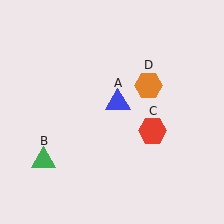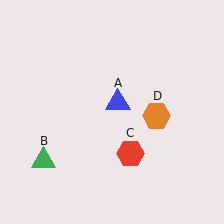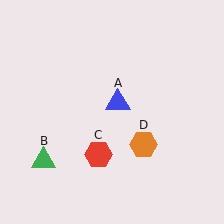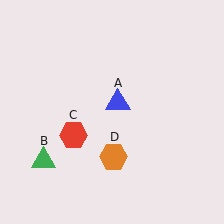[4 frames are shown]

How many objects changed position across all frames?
2 objects changed position: red hexagon (object C), orange hexagon (object D).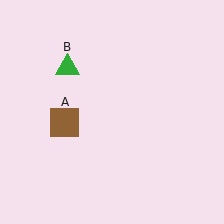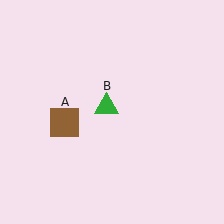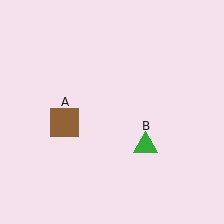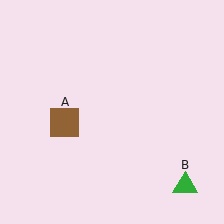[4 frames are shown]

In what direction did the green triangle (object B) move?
The green triangle (object B) moved down and to the right.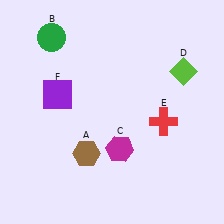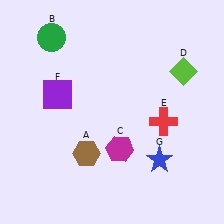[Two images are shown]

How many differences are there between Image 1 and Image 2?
There is 1 difference between the two images.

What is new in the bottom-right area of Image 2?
A blue star (G) was added in the bottom-right area of Image 2.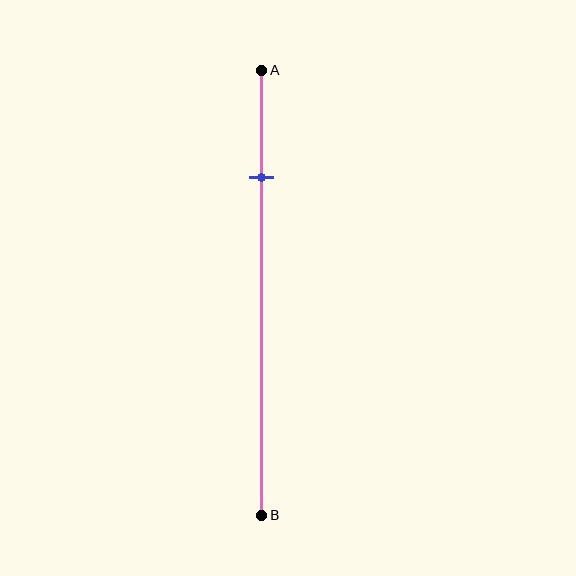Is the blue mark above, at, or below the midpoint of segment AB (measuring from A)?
The blue mark is above the midpoint of segment AB.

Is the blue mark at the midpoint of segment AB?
No, the mark is at about 25% from A, not at the 50% midpoint.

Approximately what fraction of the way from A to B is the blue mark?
The blue mark is approximately 25% of the way from A to B.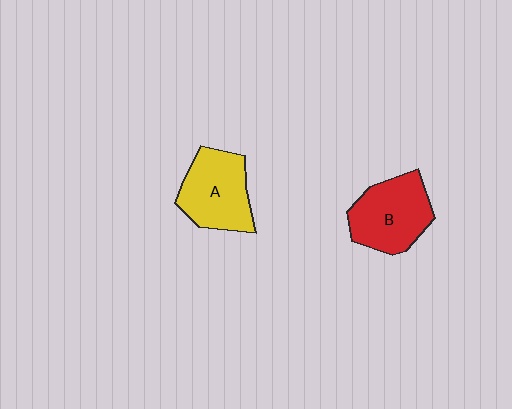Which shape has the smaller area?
Shape A (yellow).